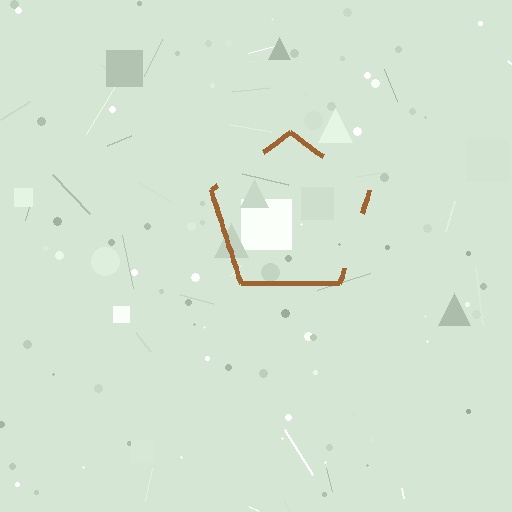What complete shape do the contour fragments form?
The contour fragments form a pentagon.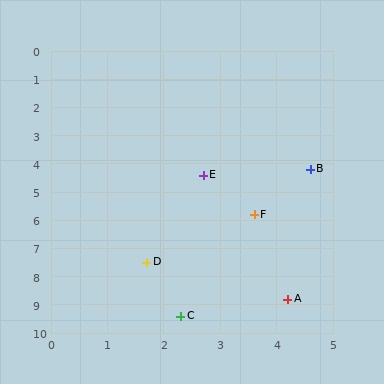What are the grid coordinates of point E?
Point E is at approximately (2.7, 4.4).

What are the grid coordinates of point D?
Point D is at approximately (1.7, 7.5).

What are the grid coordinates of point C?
Point C is at approximately (2.3, 9.4).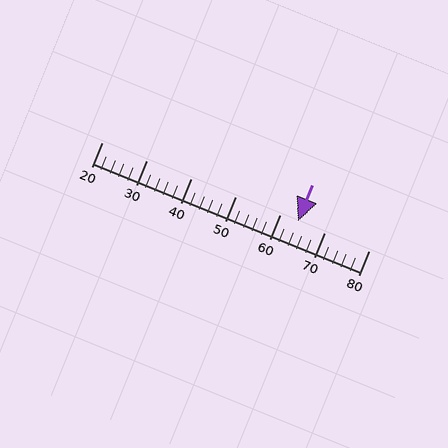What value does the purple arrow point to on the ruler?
The purple arrow points to approximately 64.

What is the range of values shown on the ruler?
The ruler shows values from 20 to 80.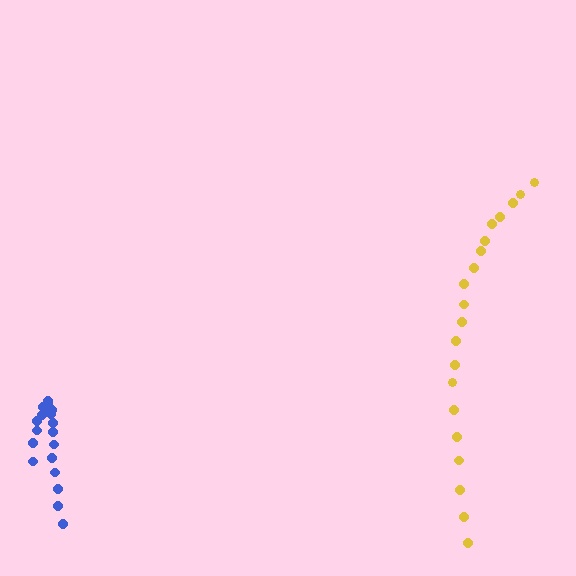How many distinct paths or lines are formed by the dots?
There are 2 distinct paths.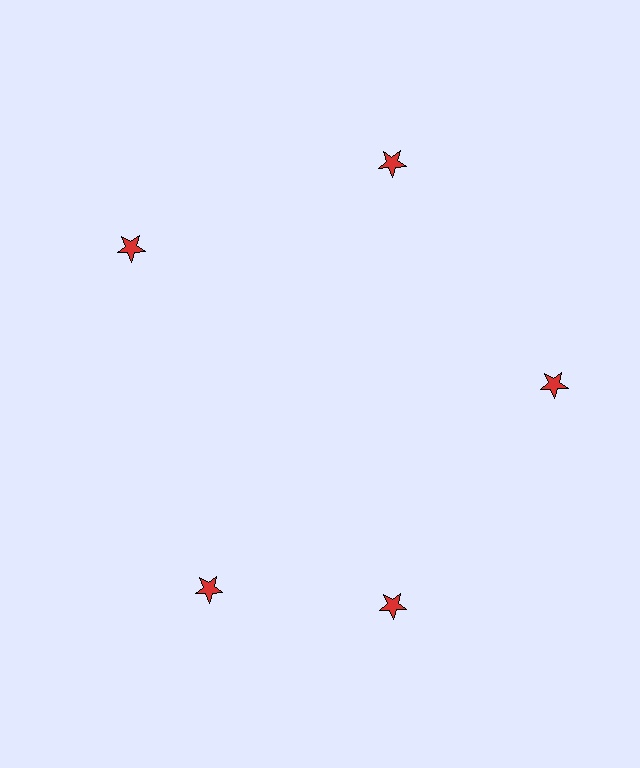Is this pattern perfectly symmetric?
No. The 5 red stars are arranged in a ring, but one element near the 8 o'clock position is rotated out of alignment along the ring, breaking the 5-fold rotational symmetry.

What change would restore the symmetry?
The symmetry would be restored by rotating it back into even spacing with its neighbors so that all 5 stars sit at equal angles and equal distance from the center.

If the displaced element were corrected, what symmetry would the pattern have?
It would have 5-fold rotational symmetry — the pattern would map onto itself every 72 degrees.